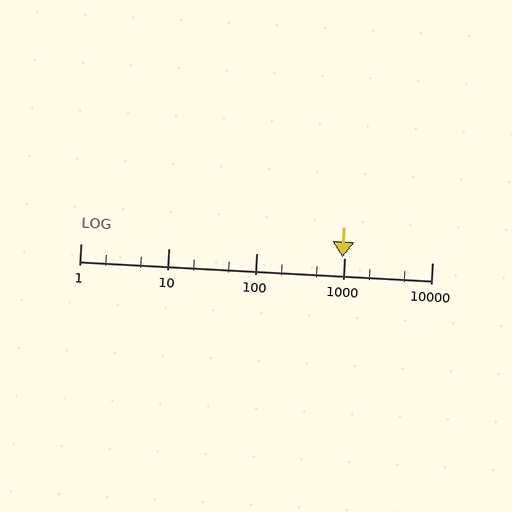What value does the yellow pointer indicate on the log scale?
The pointer indicates approximately 950.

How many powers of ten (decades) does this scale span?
The scale spans 4 decades, from 1 to 10000.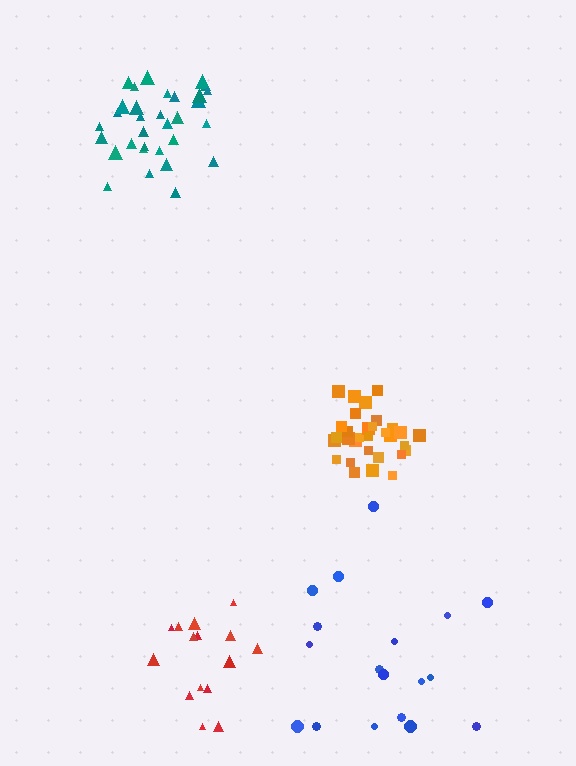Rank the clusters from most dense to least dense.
orange, teal, red, blue.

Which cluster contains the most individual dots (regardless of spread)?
Teal (32).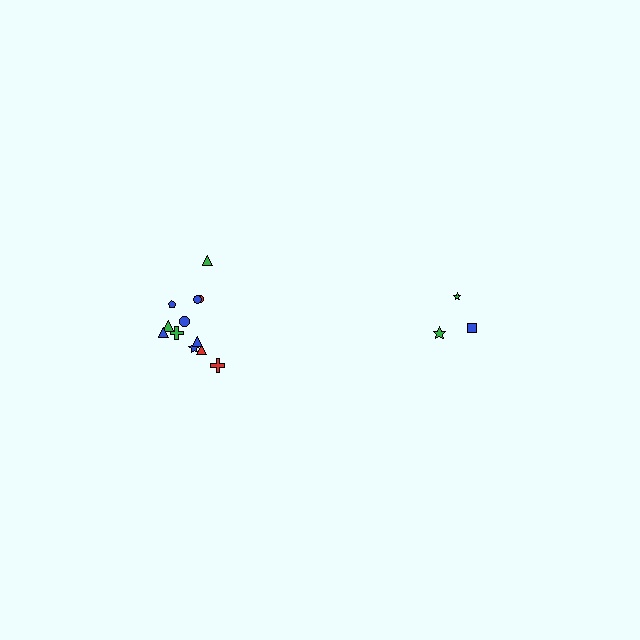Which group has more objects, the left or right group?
The left group.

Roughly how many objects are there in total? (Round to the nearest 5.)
Roughly 15 objects in total.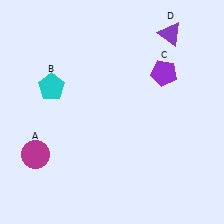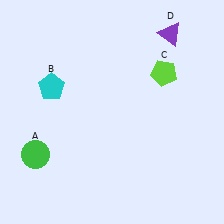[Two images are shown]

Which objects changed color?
A changed from magenta to green. C changed from purple to lime.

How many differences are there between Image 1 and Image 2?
There are 2 differences between the two images.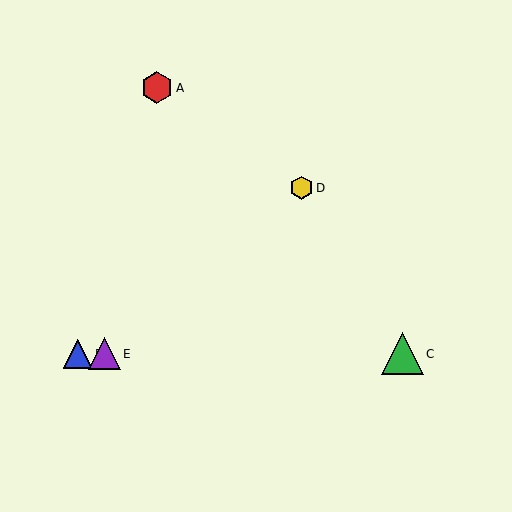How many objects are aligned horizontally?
3 objects (B, C, E) are aligned horizontally.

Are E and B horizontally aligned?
Yes, both are at y≈354.